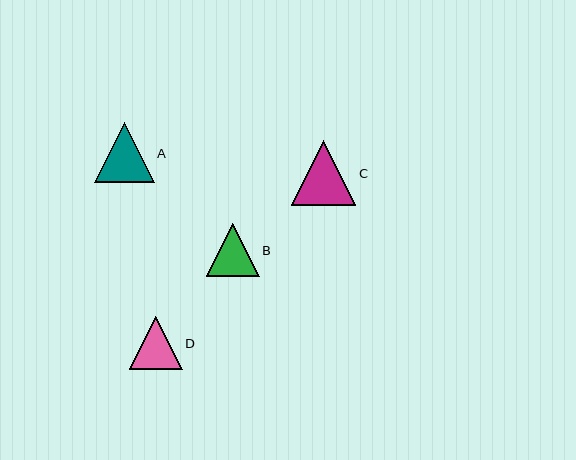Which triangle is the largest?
Triangle C is the largest with a size of approximately 64 pixels.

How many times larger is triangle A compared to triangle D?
Triangle A is approximately 1.1 times the size of triangle D.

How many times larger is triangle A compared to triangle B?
Triangle A is approximately 1.1 times the size of triangle B.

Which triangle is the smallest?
Triangle D is the smallest with a size of approximately 53 pixels.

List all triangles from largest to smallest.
From largest to smallest: C, A, B, D.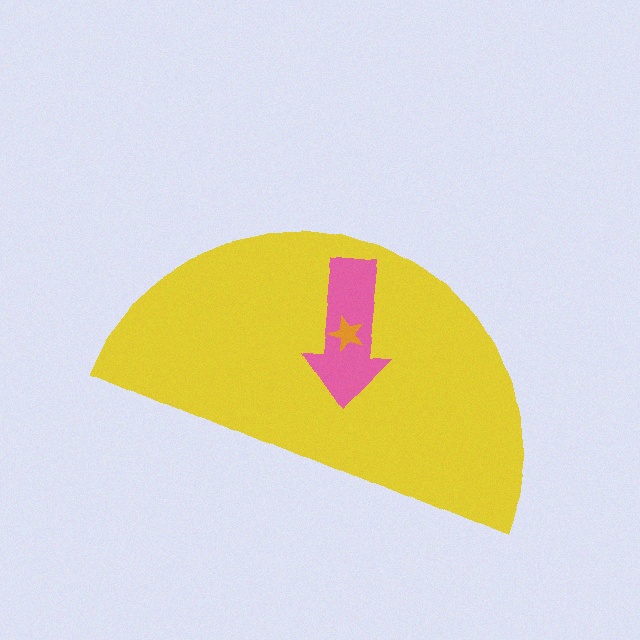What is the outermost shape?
The yellow semicircle.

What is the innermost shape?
The orange star.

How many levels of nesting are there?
3.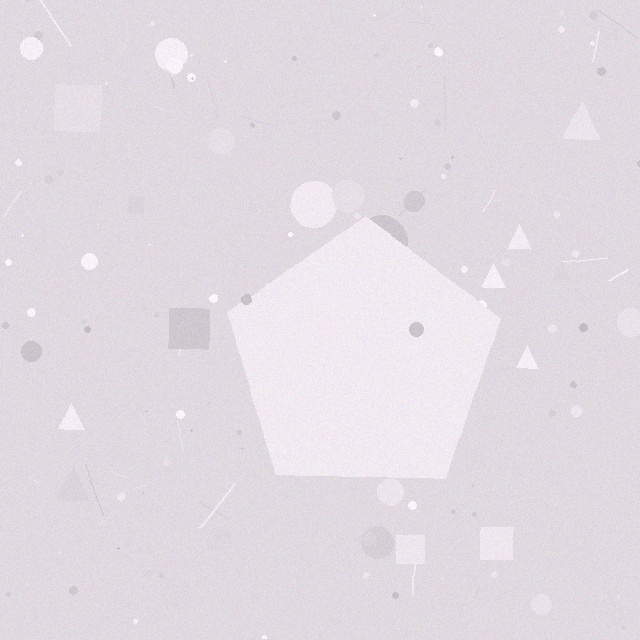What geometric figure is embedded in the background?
A pentagon is embedded in the background.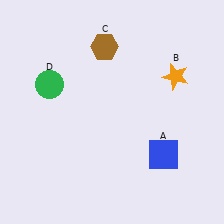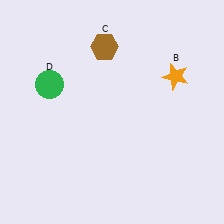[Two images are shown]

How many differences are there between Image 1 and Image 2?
There is 1 difference between the two images.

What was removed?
The blue square (A) was removed in Image 2.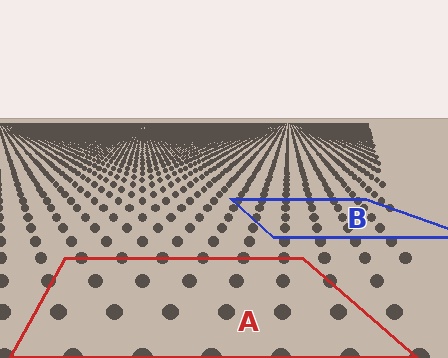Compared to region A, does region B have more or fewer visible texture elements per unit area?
Region B has more texture elements per unit area — they are packed more densely because it is farther away.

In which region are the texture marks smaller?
The texture marks are smaller in region B, because it is farther away.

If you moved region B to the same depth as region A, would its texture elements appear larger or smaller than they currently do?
They would appear larger. At a closer depth, the same texture elements are projected at a bigger on-screen size.